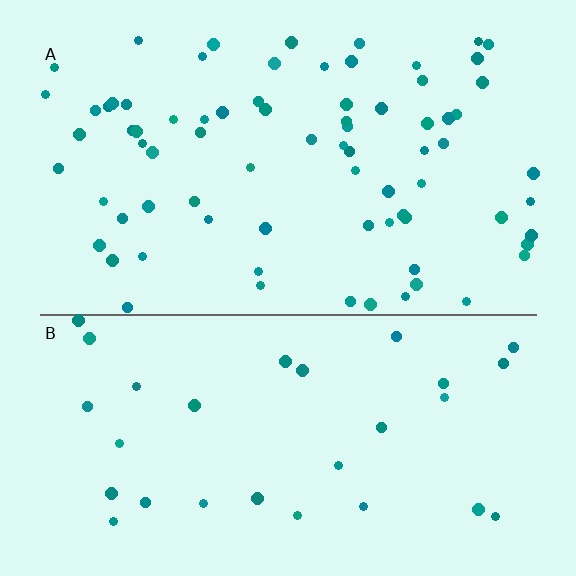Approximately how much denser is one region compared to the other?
Approximately 2.5× — region A over region B.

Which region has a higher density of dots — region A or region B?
A (the top).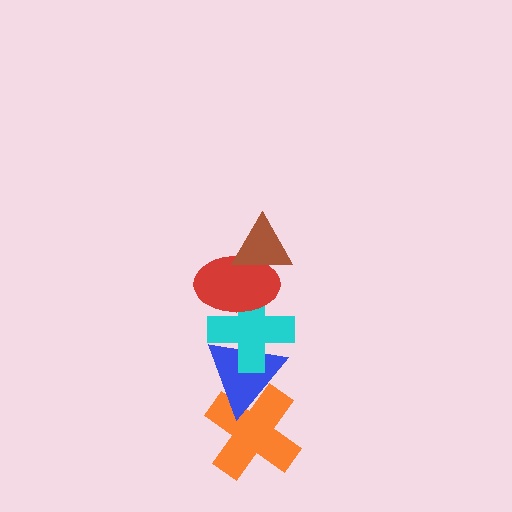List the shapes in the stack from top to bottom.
From top to bottom: the brown triangle, the red ellipse, the cyan cross, the blue triangle, the orange cross.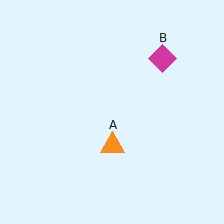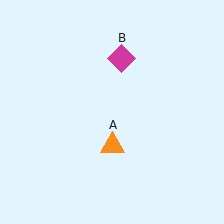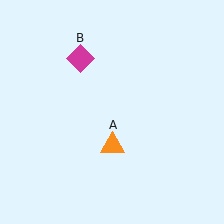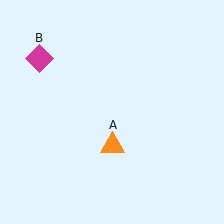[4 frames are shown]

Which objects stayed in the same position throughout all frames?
Orange triangle (object A) remained stationary.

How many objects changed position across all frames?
1 object changed position: magenta diamond (object B).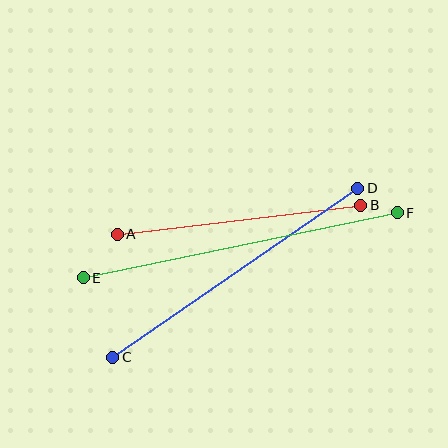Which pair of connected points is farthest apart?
Points E and F are farthest apart.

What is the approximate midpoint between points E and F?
The midpoint is at approximately (240, 245) pixels.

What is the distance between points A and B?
The distance is approximately 245 pixels.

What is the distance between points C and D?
The distance is approximately 297 pixels.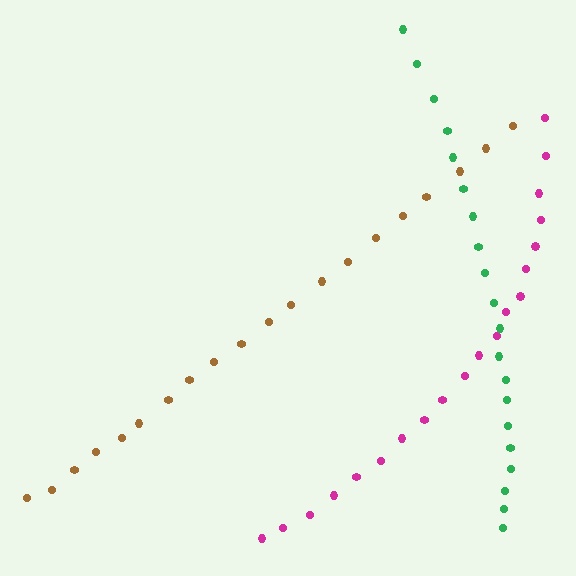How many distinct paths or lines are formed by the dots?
There are 3 distinct paths.